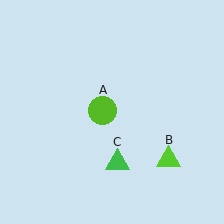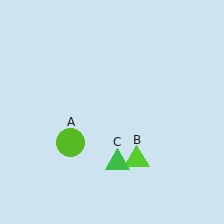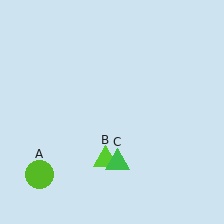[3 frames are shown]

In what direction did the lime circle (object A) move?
The lime circle (object A) moved down and to the left.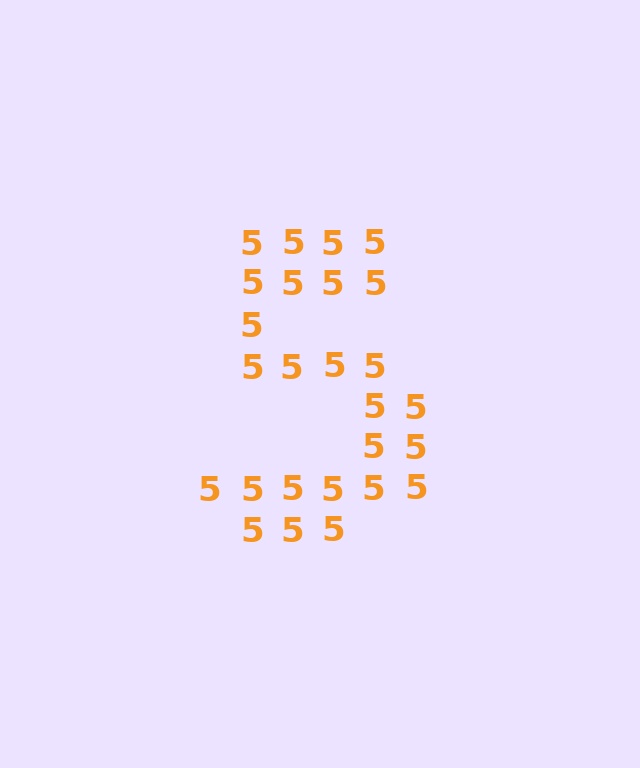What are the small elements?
The small elements are digit 5's.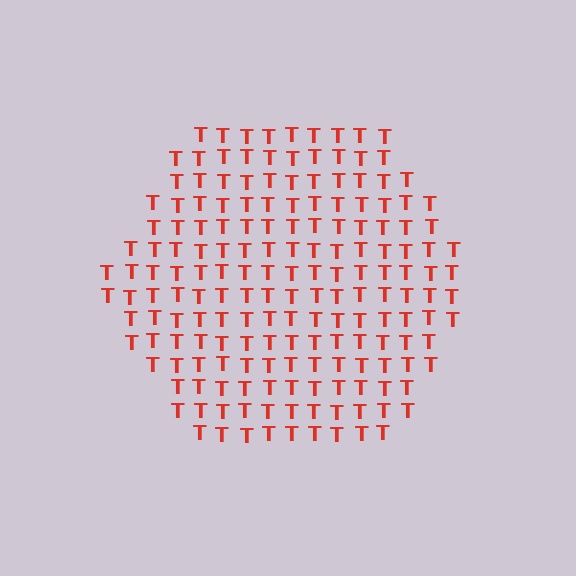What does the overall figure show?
The overall figure shows a hexagon.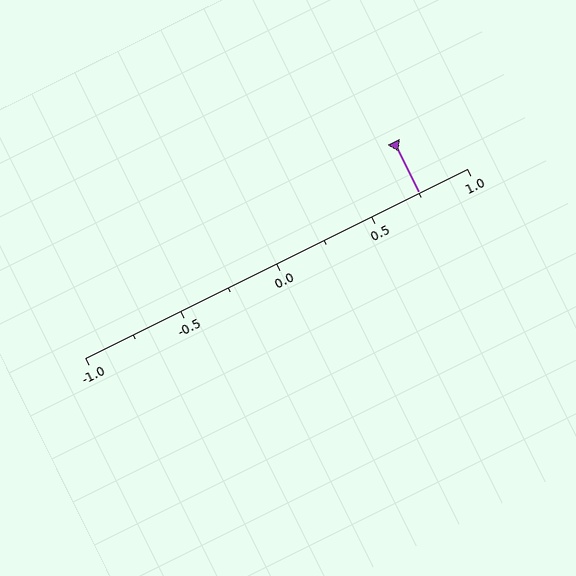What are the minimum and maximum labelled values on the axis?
The axis runs from -1.0 to 1.0.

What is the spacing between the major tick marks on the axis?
The major ticks are spaced 0.5 apart.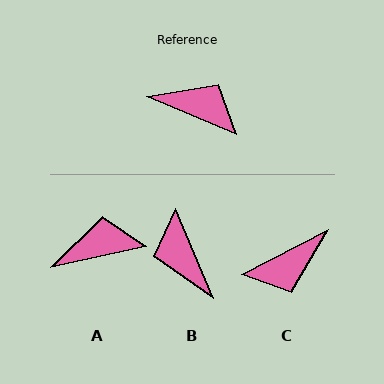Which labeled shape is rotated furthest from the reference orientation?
B, about 136 degrees away.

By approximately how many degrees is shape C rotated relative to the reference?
Approximately 130 degrees clockwise.